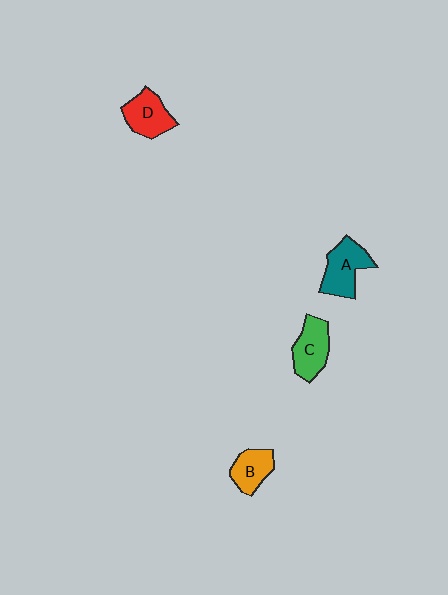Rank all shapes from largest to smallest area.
From largest to smallest: A (teal), C (green), D (red), B (orange).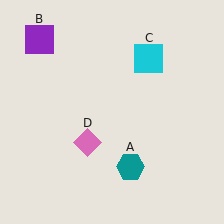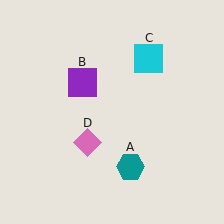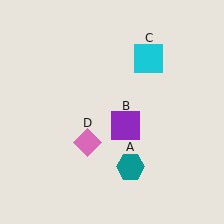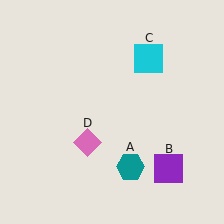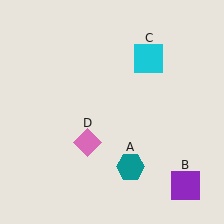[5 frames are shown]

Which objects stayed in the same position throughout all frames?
Teal hexagon (object A) and cyan square (object C) and pink diamond (object D) remained stationary.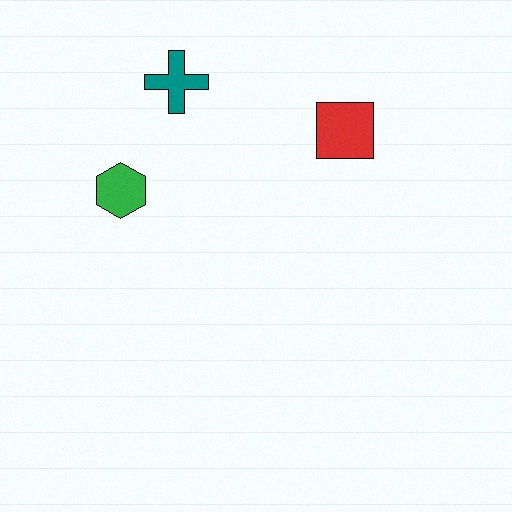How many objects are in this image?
There are 3 objects.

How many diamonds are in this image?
There are no diamonds.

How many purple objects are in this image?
There are no purple objects.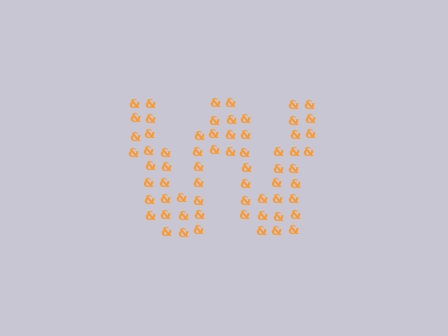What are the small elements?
The small elements are ampersands.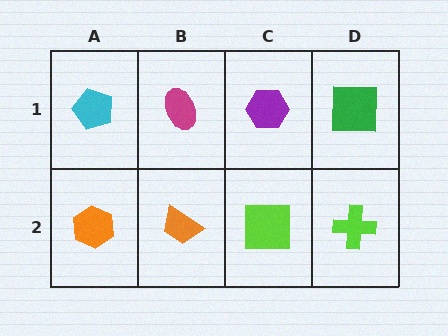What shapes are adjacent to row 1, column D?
A lime cross (row 2, column D), a purple hexagon (row 1, column C).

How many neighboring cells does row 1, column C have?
3.